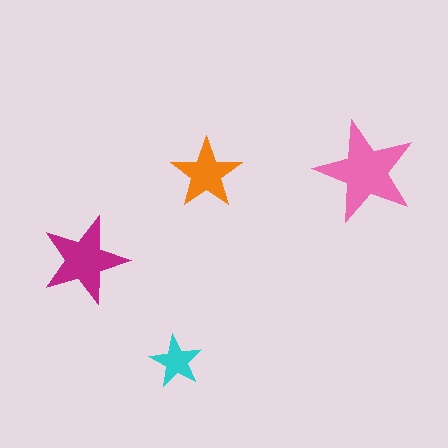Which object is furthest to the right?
The pink star is rightmost.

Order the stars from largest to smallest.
the pink one, the magenta one, the orange one, the cyan one.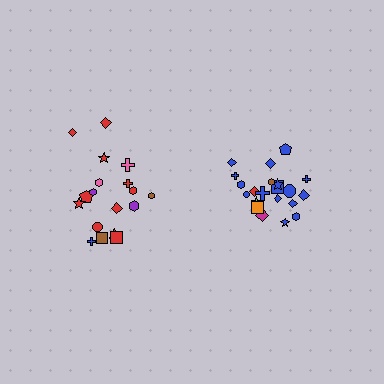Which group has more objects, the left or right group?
The right group.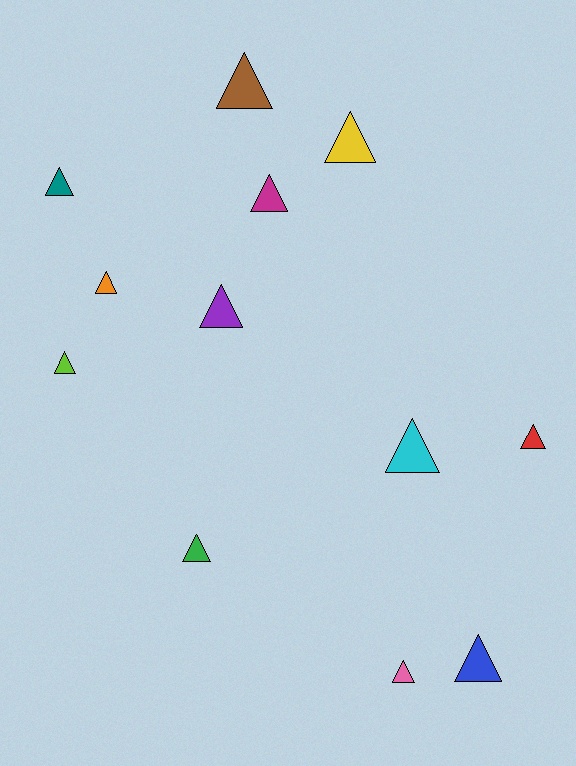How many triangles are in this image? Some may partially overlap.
There are 12 triangles.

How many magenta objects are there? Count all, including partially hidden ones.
There is 1 magenta object.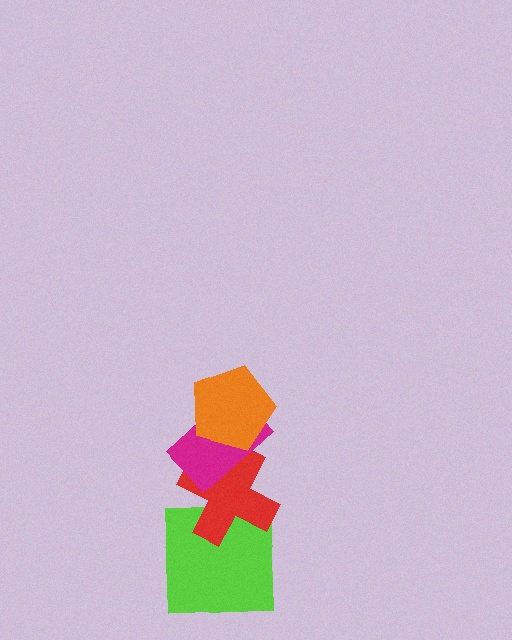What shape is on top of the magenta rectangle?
The orange pentagon is on top of the magenta rectangle.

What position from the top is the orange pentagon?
The orange pentagon is 1st from the top.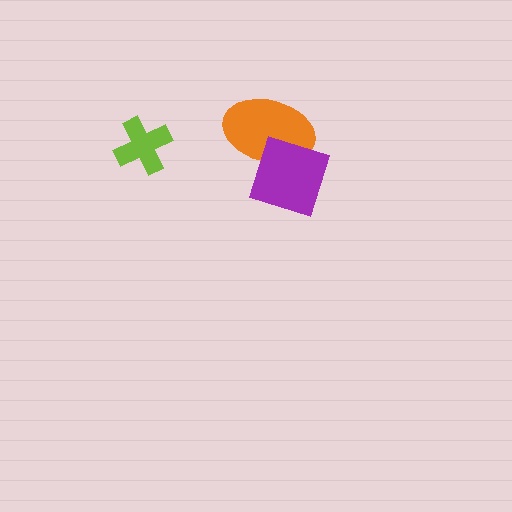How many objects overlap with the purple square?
1 object overlaps with the purple square.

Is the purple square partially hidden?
No, no other shape covers it.